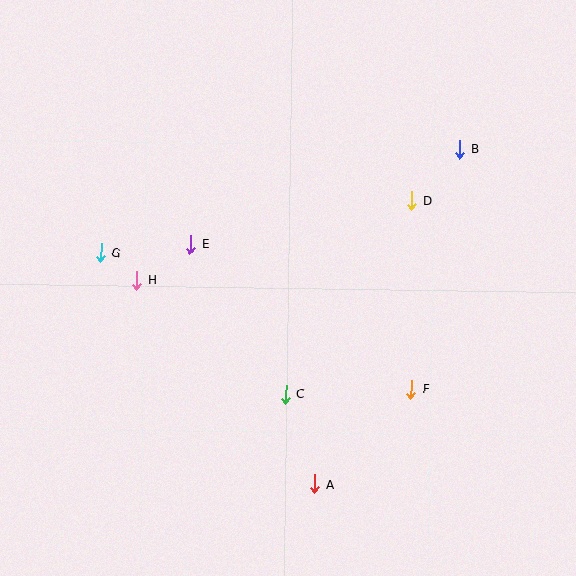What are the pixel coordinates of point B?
Point B is at (460, 149).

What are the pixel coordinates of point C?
Point C is at (286, 394).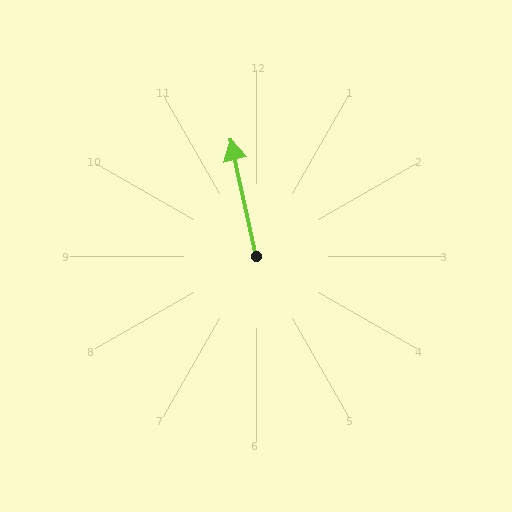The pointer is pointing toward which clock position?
Roughly 12 o'clock.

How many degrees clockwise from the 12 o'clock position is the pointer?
Approximately 348 degrees.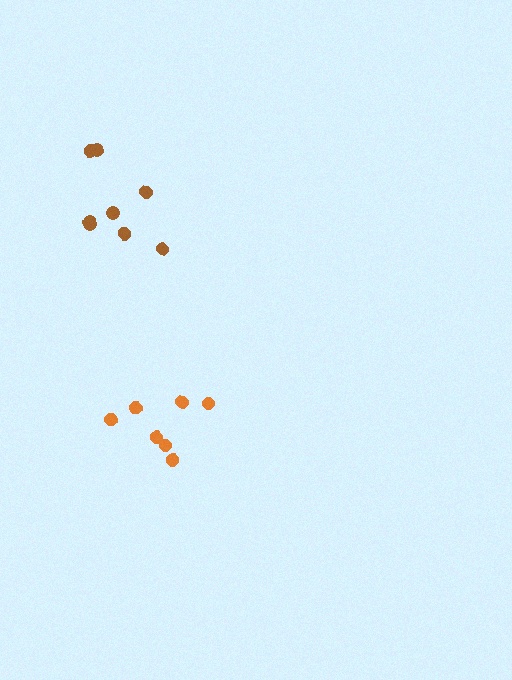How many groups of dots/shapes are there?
There are 2 groups.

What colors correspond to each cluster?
The clusters are colored: orange, brown.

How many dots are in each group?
Group 1: 7 dots, Group 2: 8 dots (15 total).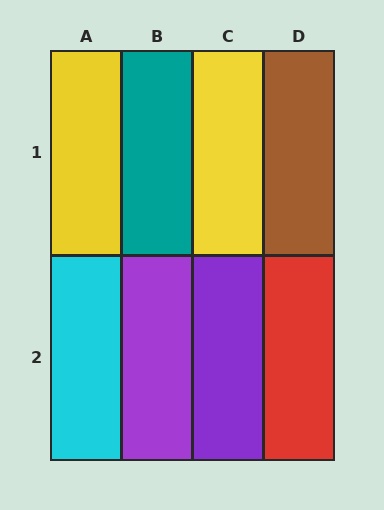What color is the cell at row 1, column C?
Yellow.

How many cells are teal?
1 cell is teal.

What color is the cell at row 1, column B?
Teal.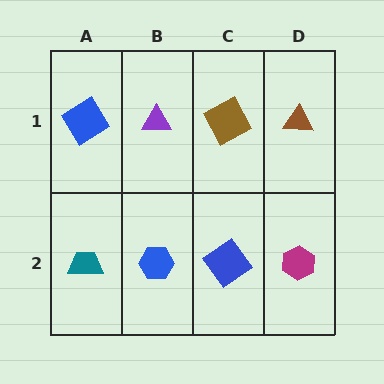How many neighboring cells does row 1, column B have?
3.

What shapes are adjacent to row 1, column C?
A blue diamond (row 2, column C), a purple triangle (row 1, column B), a brown triangle (row 1, column D).